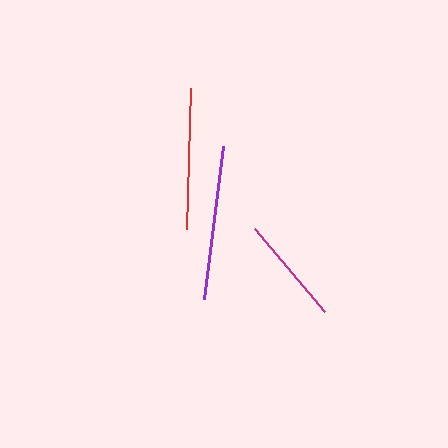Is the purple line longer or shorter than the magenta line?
The purple line is longer than the magenta line.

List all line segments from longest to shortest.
From longest to shortest: purple, red, magenta.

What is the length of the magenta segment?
The magenta segment is approximately 109 pixels long.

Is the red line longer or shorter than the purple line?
The purple line is longer than the red line.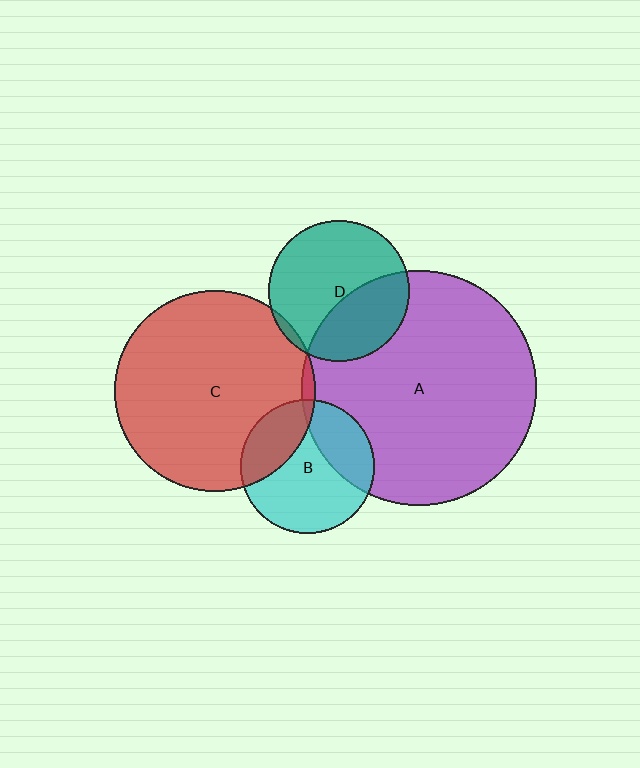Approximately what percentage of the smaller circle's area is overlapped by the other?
Approximately 5%.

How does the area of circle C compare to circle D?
Approximately 2.0 times.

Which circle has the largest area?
Circle A (purple).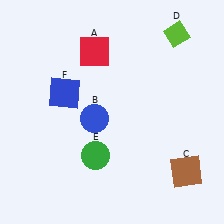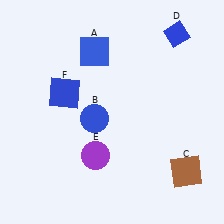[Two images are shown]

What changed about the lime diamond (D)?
In Image 1, D is lime. In Image 2, it changed to blue.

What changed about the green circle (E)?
In Image 1, E is green. In Image 2, it changed to purple.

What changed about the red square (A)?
In Image 1, A is red. In Image 2, it changed to blue.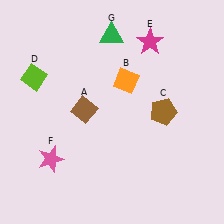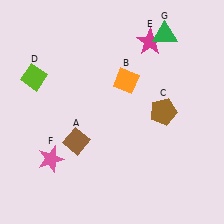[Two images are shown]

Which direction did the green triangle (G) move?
The green triangle (G) moved right.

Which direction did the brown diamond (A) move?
The brown diamond (A) moved down.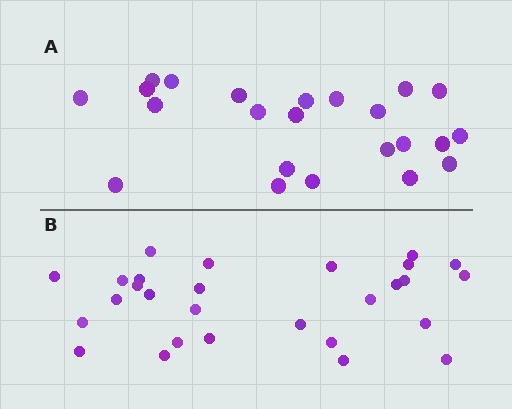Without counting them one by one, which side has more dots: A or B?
Region B (the bottom region) has more dots.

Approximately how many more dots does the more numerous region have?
Region B has about 5 more dots than region A.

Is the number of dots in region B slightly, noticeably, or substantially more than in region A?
Region B has only slightly more — the two regions are fairly close. The ratio is roughly 1.2 to 1.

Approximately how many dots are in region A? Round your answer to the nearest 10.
About 20 dots. (The exact count is 23, which rounds to 20.)